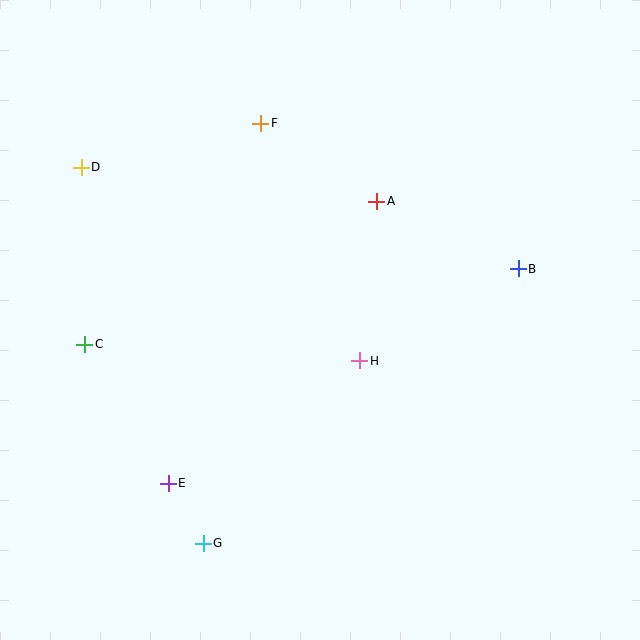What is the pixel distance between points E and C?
The distance between E and C is 162 pixels.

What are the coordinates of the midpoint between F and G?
The midpoint between F and G is at (232, 333).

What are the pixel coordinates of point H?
Point H is at (360, 361).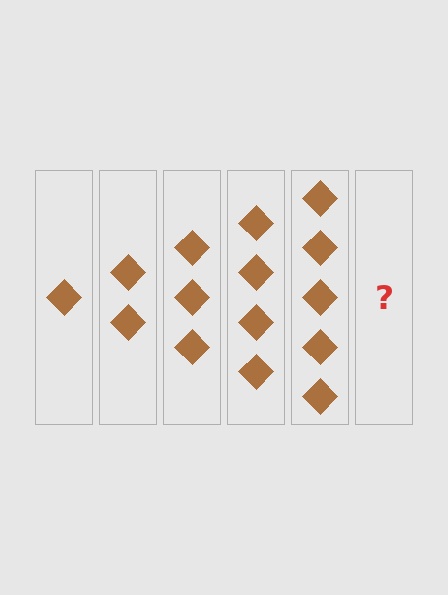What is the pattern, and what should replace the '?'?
The pattern is that each step adds one more diamond. The '?' should be 6 diamonds.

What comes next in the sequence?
The next element should be 6 diamonds.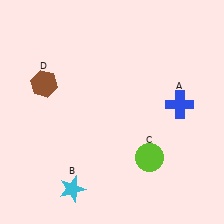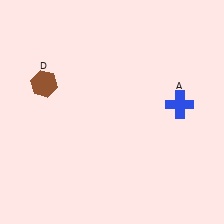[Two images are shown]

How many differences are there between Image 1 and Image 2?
There are 2 differences between the two images.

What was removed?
The lime circle (C), the cyan star (B) were removed in Image 2.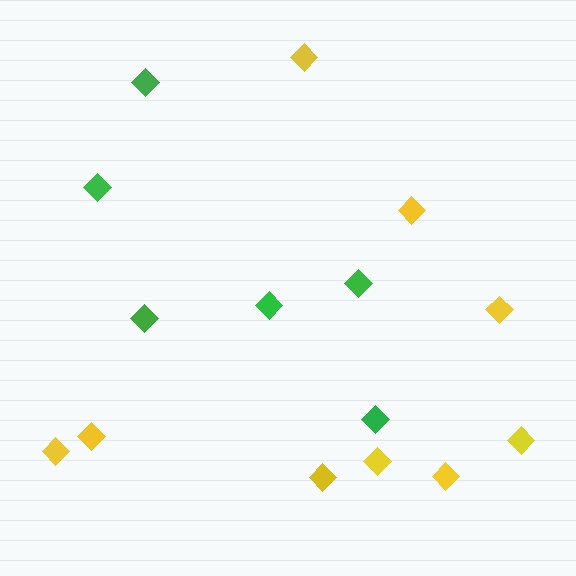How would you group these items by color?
There are 2 groups: one group of green diamonds (6) and one group of yellow diamonds (9).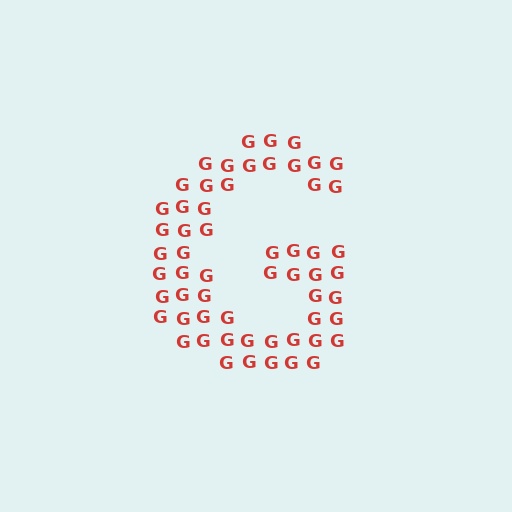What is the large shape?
The large shape is the letter G.